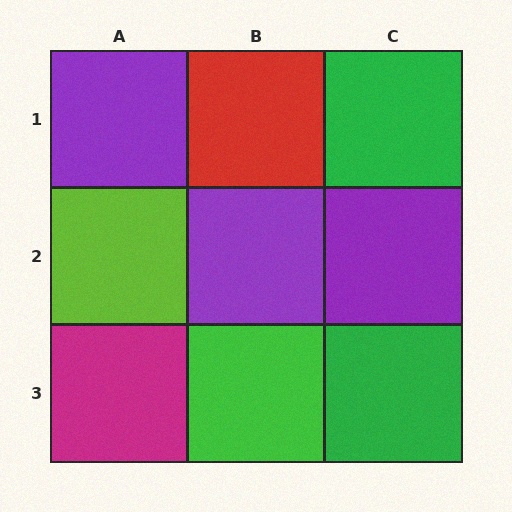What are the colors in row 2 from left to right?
Lime, purple, purple.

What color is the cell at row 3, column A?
Magenta.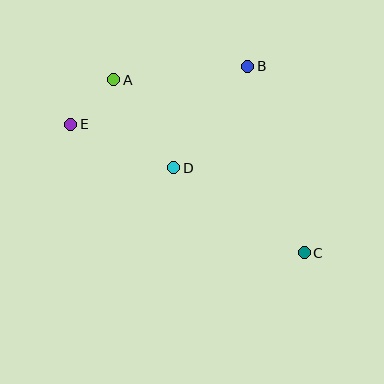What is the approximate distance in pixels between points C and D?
The distance between C and D is approximately 156 pixels.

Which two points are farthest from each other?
Points C and E are farthest from each other.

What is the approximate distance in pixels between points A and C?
The distance between A and C is approximately 257 pixels.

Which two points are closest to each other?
Points A and E are closest to each other.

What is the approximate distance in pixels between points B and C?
The distance between B and C is approximately 195 pixels.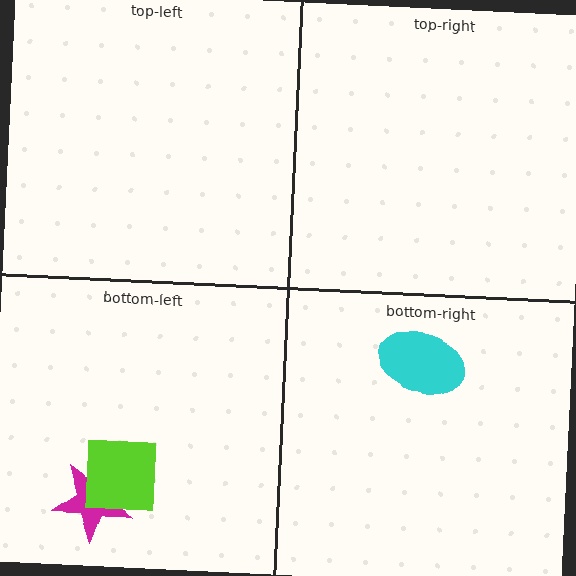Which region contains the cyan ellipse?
The bottom-right region.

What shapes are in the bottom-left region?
The magenta star, the lime square.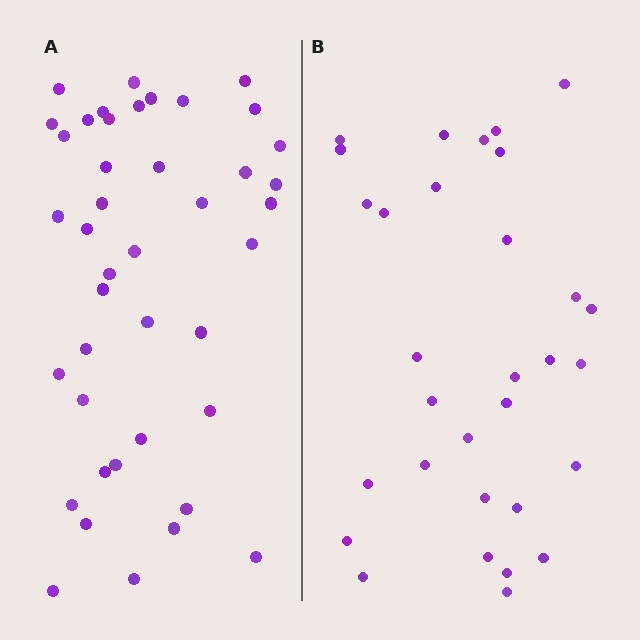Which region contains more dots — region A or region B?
Region A (the left region) has more dots.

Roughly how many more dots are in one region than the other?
Region A has roughly 12 or so more dots than region B.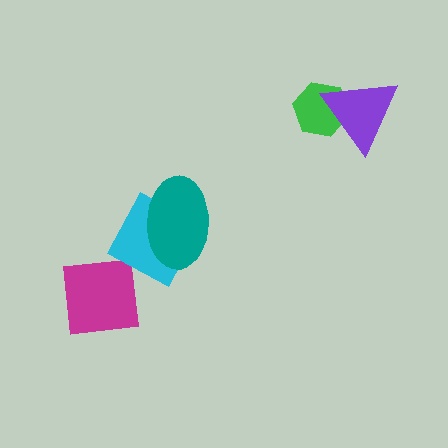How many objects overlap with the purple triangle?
1 object overlaps with the purple triangle.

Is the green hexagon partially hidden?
Yes, it is partially covered by another shape.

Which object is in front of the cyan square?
The teal ellipse is in front of the cyan square.